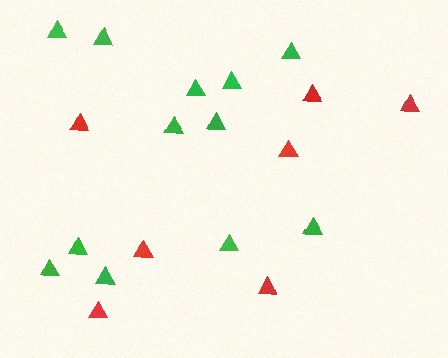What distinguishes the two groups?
There are 2 groups: one group of red triangles (7) and one group of green triangles (12).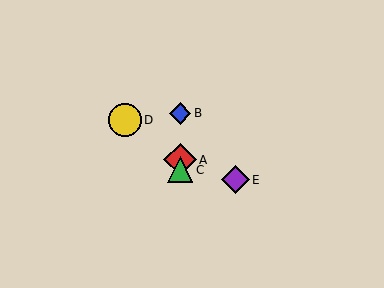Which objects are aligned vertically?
Objects A, B, C are aligned vertically.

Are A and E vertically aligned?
No, A is at x≈180 and E is at x≈235.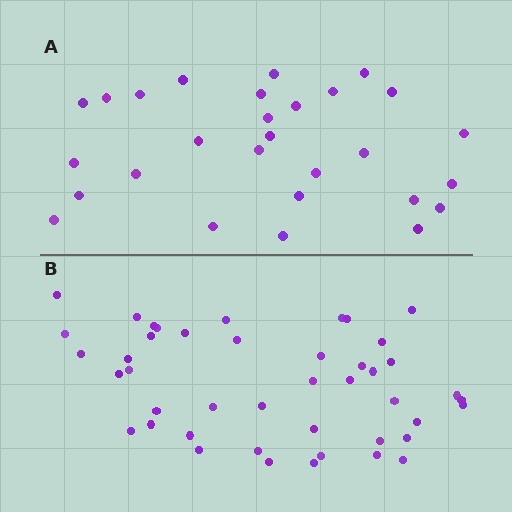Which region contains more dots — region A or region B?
Region B (the bottom region) has more dots.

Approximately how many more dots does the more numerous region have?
Region B has approximately 15 more dots than region A.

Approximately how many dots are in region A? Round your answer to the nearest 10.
About 30 dots. (The exact count is 28, which rounds to 30.)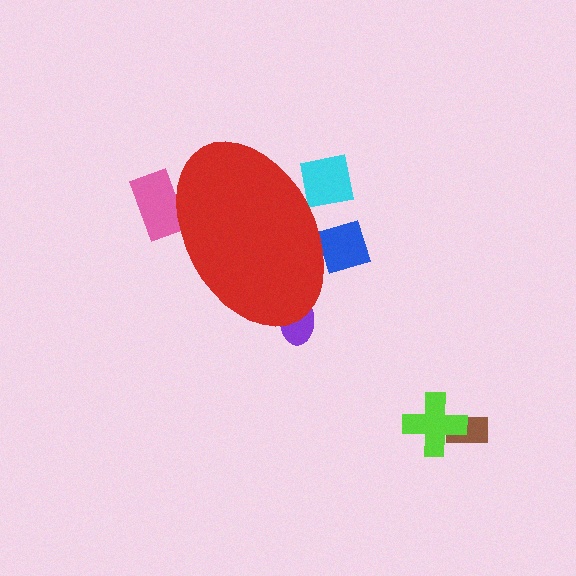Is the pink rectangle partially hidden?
Yes, the pink rectangle is partially hidden behind the red ellipse.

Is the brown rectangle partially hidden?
No, the brown rectangle is fully visible.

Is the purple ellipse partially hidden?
Yes, the purple ellipse is partially hidden behind the red ellipse.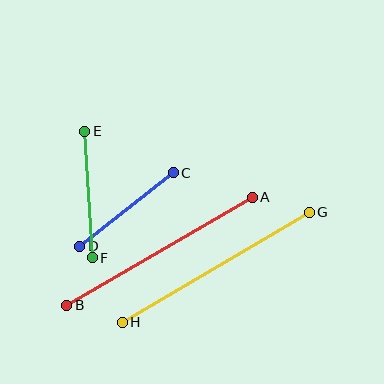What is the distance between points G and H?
The distance is approximately 217 pixels.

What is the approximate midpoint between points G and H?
The midpoint is at approximately (216, 267) pixels.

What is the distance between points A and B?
The distance is approximately 215 pixels.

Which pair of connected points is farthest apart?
Points G and H are farthest apart.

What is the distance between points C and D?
The distance is approximately 119 pixels.